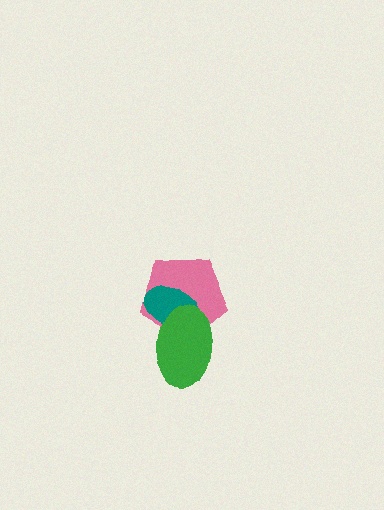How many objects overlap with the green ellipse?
2 objects overlap with the green ellipse.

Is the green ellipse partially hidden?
No, no other shape covers it.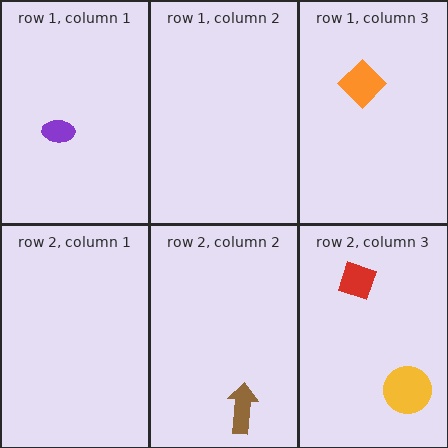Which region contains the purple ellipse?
The row 1, column 1 region.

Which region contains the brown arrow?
The row 2, column 2 region.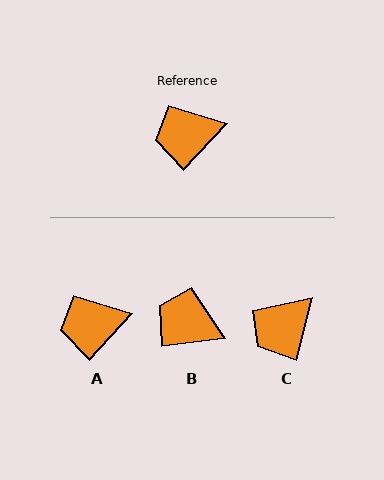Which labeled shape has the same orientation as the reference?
A.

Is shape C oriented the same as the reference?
No, it is off by about 28 degrees.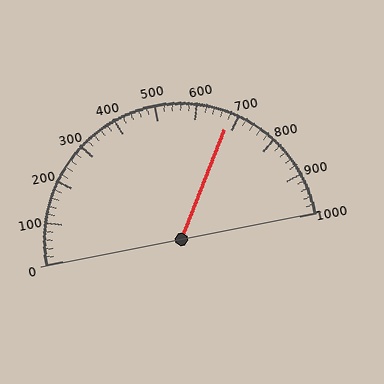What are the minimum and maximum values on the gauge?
The gauge ranges from 0 to 1000.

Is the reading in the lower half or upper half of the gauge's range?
The reading is in the upper half of the range (0 to 1000).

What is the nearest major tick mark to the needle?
The nearest major tick mark is 700.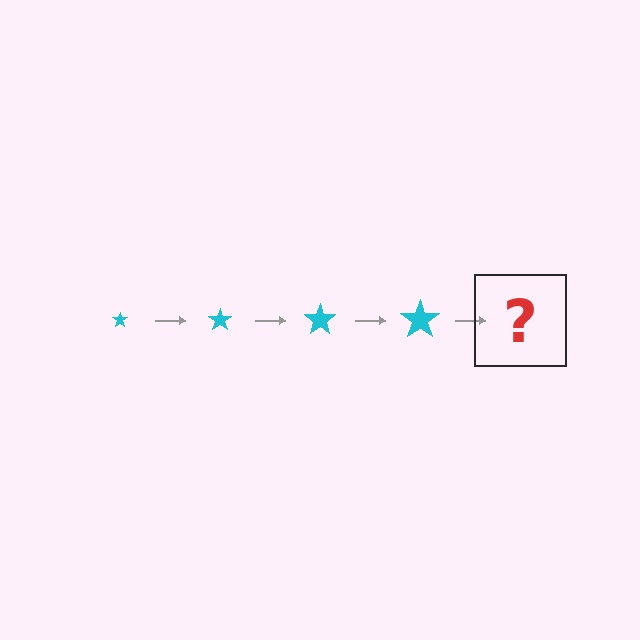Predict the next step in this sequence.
The next step is a cyan star, larger than the previous one.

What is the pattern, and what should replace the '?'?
The pattern is that the star gets progressively larger each step. The '?' should be a cyan star, larger than the previous one.